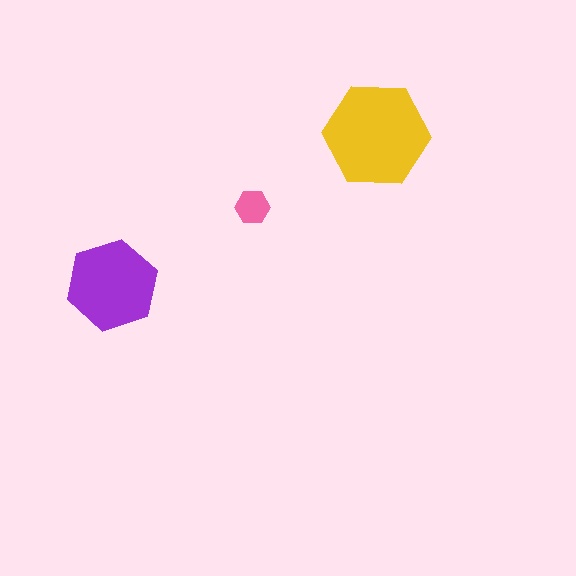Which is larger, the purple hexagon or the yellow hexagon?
The yellow one.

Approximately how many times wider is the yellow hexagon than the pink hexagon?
About 3 times wider.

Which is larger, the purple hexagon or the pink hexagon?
The purple one.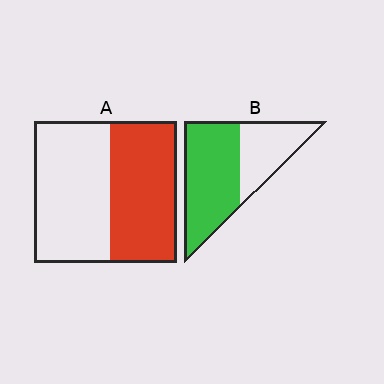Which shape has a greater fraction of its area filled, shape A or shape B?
Shape B.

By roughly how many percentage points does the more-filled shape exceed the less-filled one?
By roughly 15 percentage points (B over A).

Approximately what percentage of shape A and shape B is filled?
A is approximately 45% and B is approximately 65%.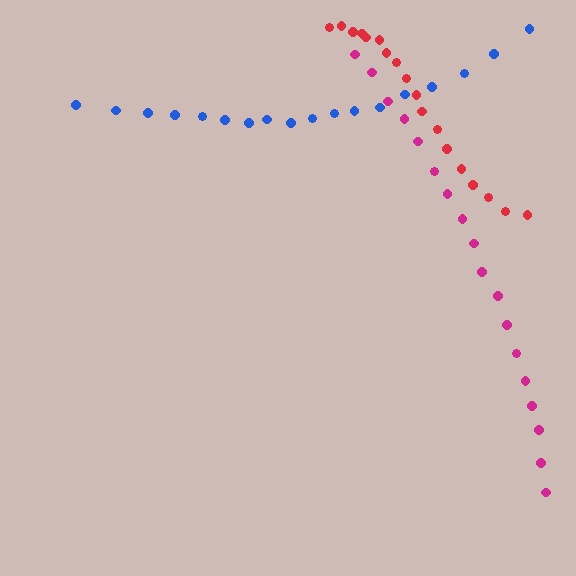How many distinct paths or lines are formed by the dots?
There are 3 distinct paths.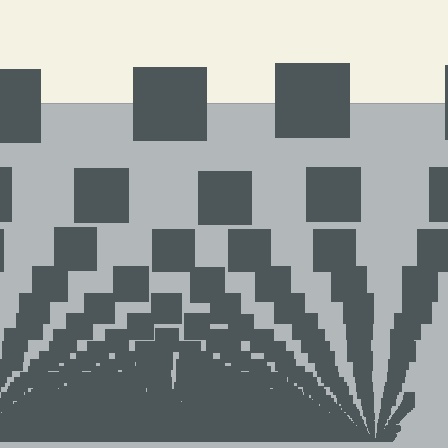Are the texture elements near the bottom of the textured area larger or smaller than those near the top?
Smaller. The gradient is inverted — elements near the bottom are smaller and denser.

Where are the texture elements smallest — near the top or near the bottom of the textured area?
Near the bottom.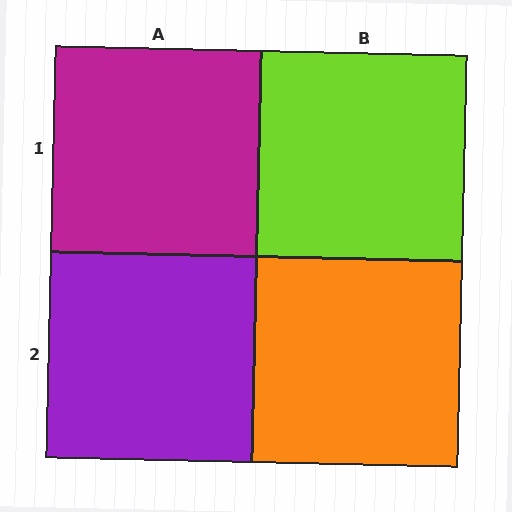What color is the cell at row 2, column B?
Orange.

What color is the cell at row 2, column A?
Purple.